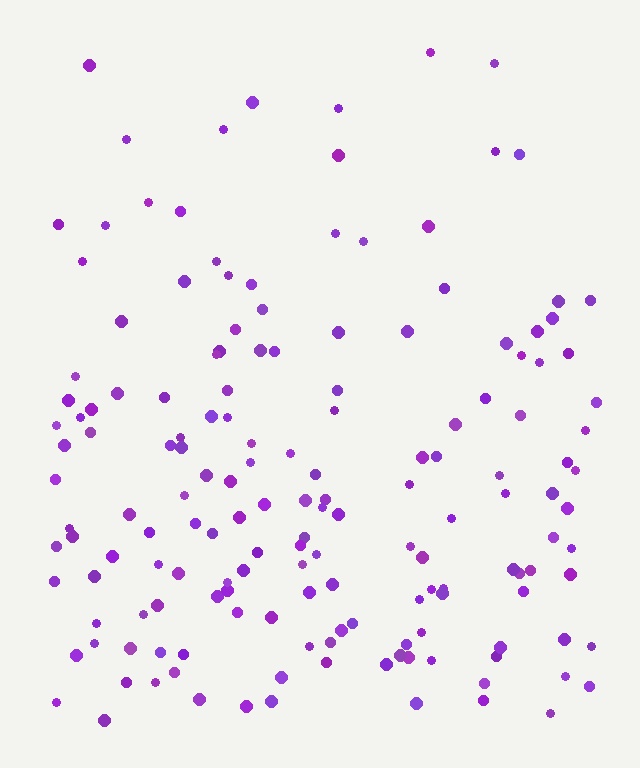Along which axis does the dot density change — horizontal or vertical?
Vertical.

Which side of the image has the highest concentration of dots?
The bottom.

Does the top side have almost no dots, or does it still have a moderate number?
Still a moderate number, just noticeably fewer than the bottom.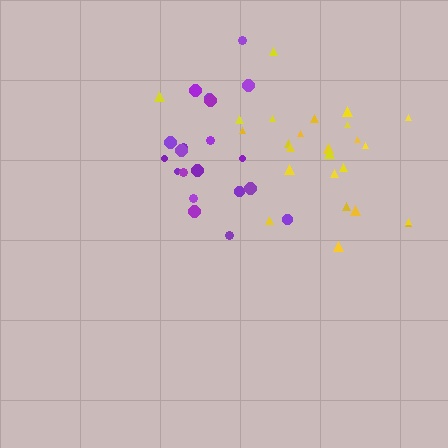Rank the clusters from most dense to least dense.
purple, yellow.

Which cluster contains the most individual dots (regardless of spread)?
Yellow (25).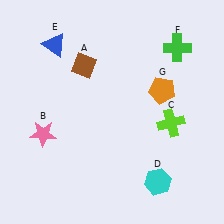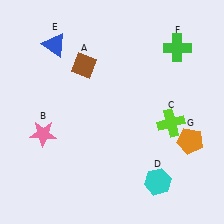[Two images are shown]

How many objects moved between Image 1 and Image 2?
1 object moved between the two images.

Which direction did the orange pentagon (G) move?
The orange pentagon (G) moved down.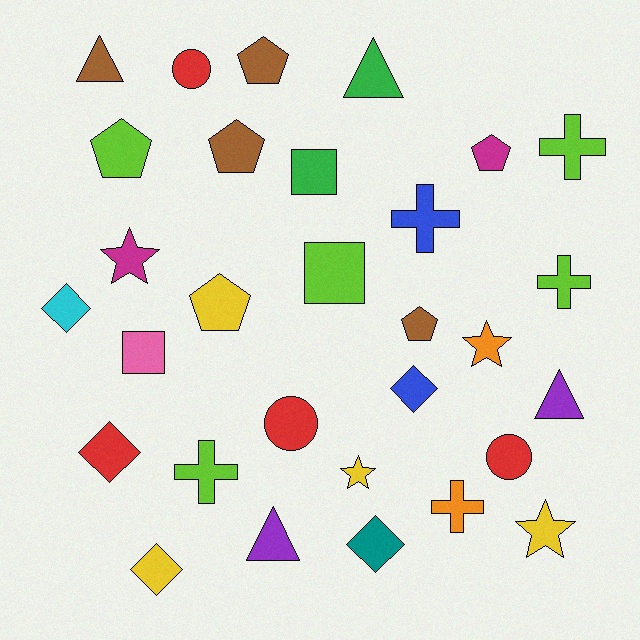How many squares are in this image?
There are 3 squares.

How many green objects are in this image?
There are 2 green objects.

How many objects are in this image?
There are 30 objects.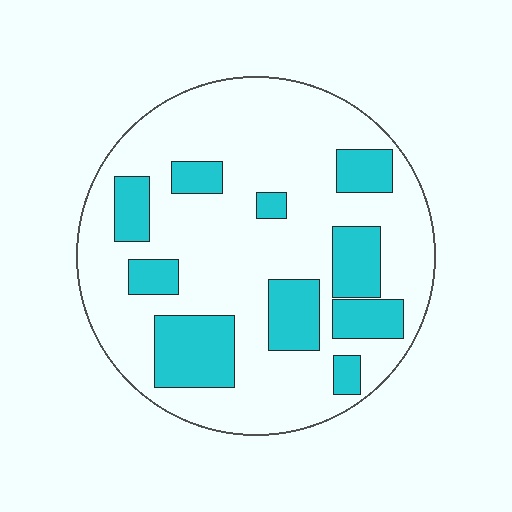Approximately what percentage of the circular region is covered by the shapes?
Approximately 25%.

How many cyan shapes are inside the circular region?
10.